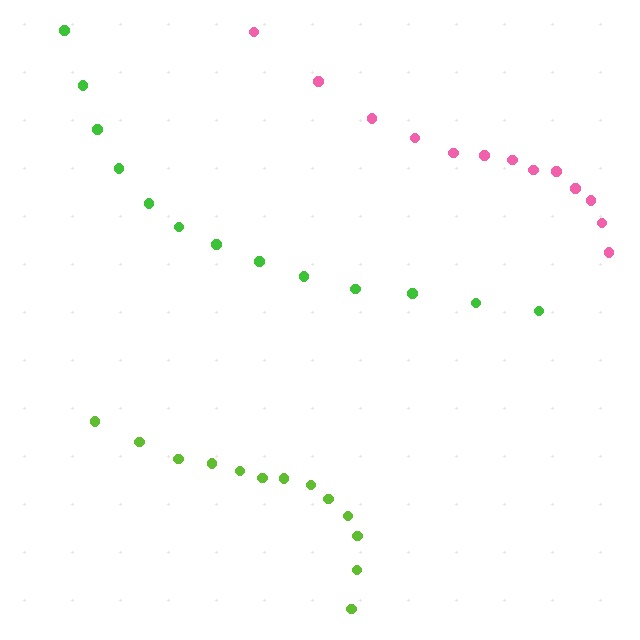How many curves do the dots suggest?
There are 3 distinct paths.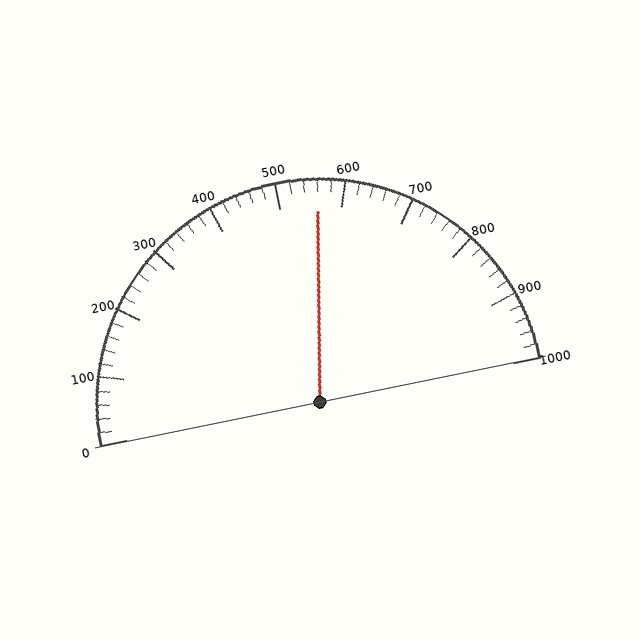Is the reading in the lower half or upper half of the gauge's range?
The reading is in the upper half of the range (0 to 1000).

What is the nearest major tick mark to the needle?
The nearest major tick mark is 600.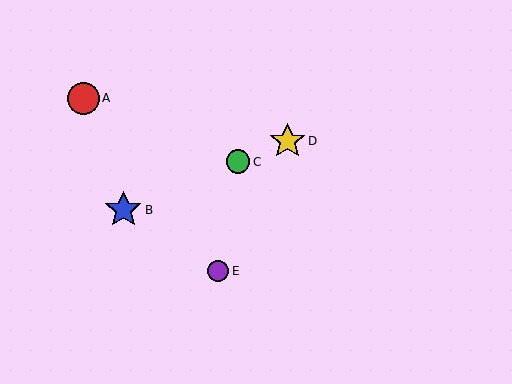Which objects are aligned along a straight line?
Objects B, C, D are aligned along a straight line.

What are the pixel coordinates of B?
Object B is at (123, 210).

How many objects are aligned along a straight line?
3 objects (B, C, D) are aligned along a straight line.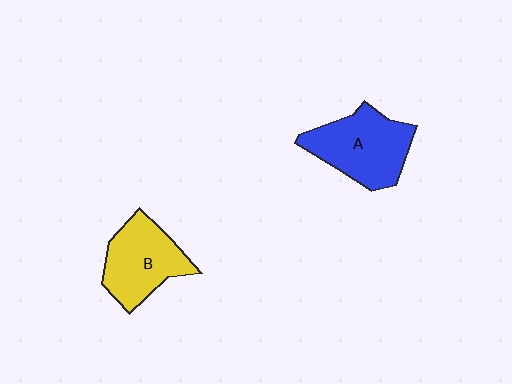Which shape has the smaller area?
Shape B (yellow).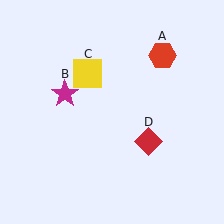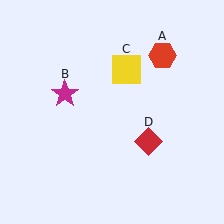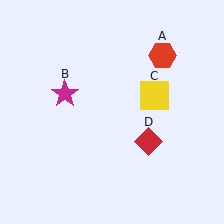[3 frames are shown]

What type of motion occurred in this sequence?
The yellow square (object C) rotated clockwise around the center of the scene.